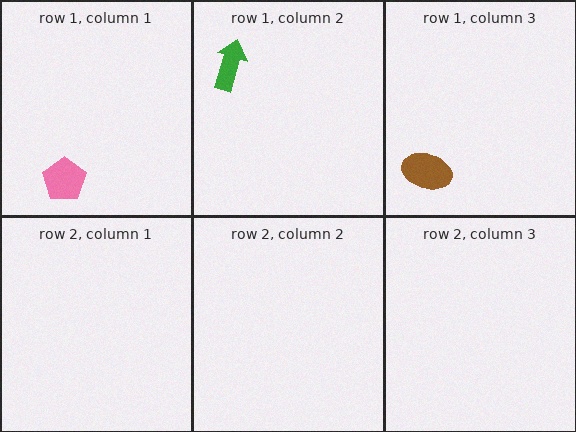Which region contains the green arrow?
The row 1, column 2 region.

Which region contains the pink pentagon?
The row 1, column 1 region.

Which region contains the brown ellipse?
The row 1, column 3 region.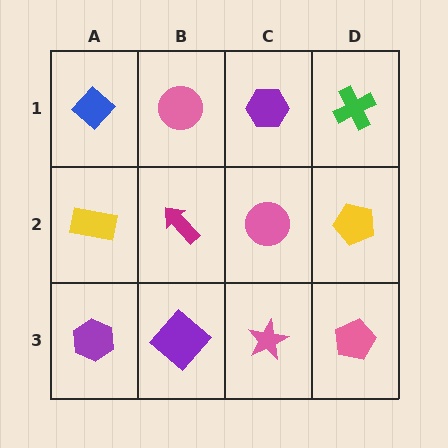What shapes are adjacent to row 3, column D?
A yellow pentagon (row 2, column D), a pink star (row 3, column C).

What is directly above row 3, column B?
A magenta arrow.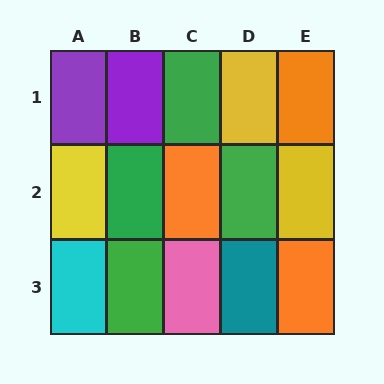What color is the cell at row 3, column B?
Green.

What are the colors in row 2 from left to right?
Yellow, green, orange, green, yellow.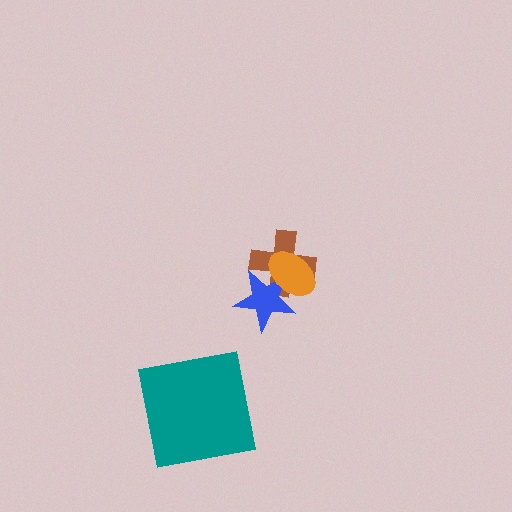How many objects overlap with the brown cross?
2 objects overlap with the brown cross.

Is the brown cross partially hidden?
Yes, it is partially covered by another shape.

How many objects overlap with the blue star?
2 objects overlap with the blue star.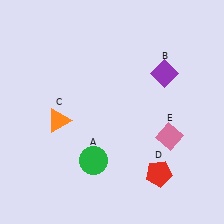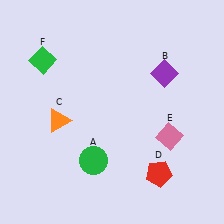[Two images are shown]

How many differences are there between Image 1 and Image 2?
There is 1 difference between the two images.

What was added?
A green diamond (F) was added in Image 2.